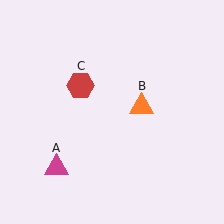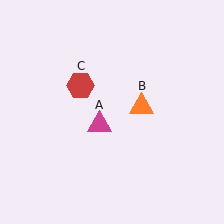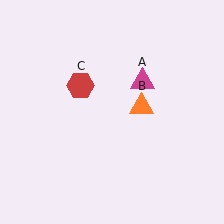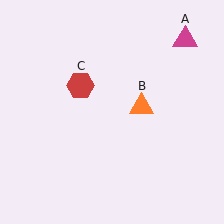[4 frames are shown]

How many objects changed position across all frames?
1 object changed position: magenta triangle (object A).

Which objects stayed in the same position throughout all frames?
Orange triangle (object B) and red hexagon (object C) remained stationary.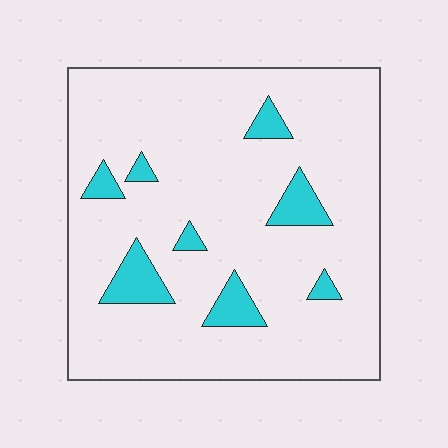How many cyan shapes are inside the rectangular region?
8.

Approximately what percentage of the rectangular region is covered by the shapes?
Approximately 10%.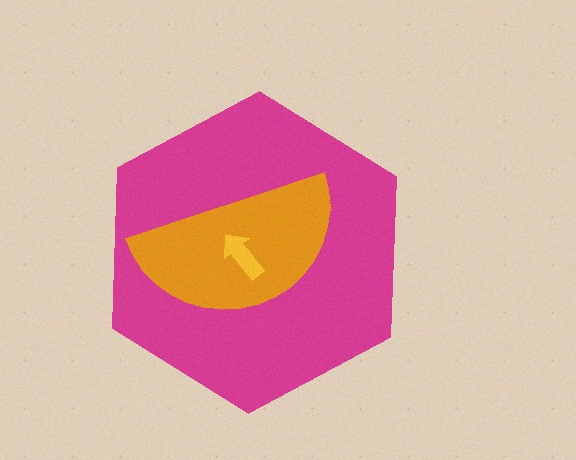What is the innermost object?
The yellow arrow.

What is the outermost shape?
The magenta hexagon.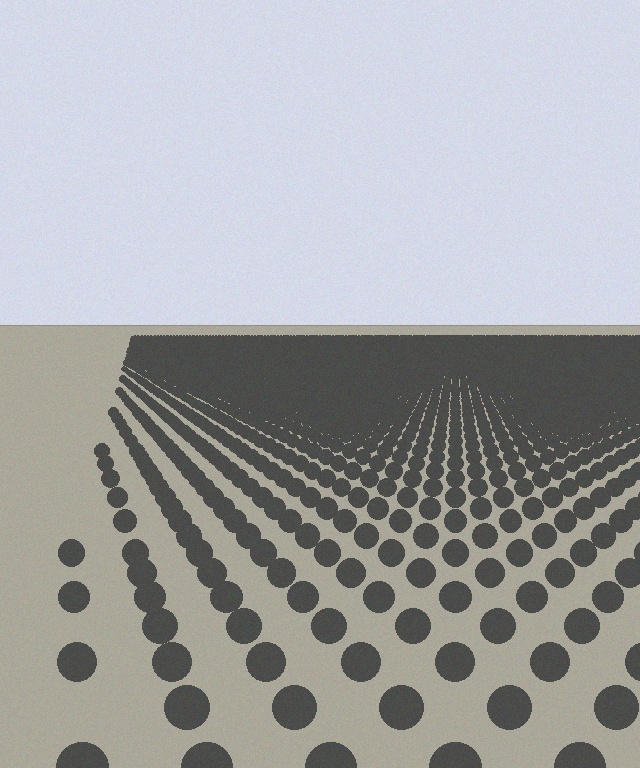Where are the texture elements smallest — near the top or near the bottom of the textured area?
Near the top.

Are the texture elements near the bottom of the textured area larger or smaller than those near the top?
Larger. Near the bottom, elements are closer to the viewer and appear at a bigger on-screen size.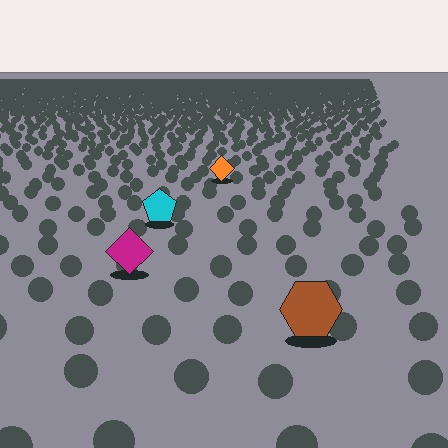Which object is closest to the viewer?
The brown hexagon is closest. The texture marks near it are larger and more spread out.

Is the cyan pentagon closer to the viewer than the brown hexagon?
No. The brown hexagon is closer — you can tell from the texture gradient: the ground texture is coarser near it.